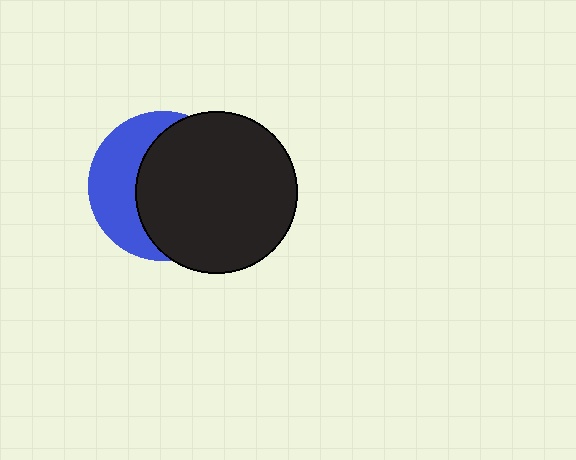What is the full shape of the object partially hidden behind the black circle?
The partially hidden object is a blue circle.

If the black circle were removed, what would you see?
You would see the complete blue circle.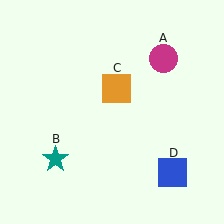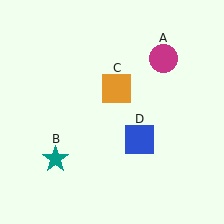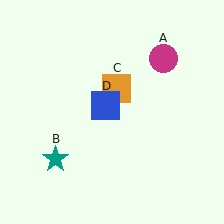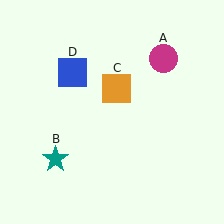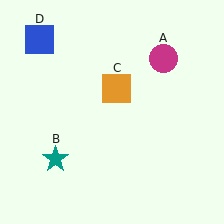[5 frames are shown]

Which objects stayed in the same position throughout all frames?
Magenta circle (object A) and teal star (object B) and orange square (object C) remained stationary.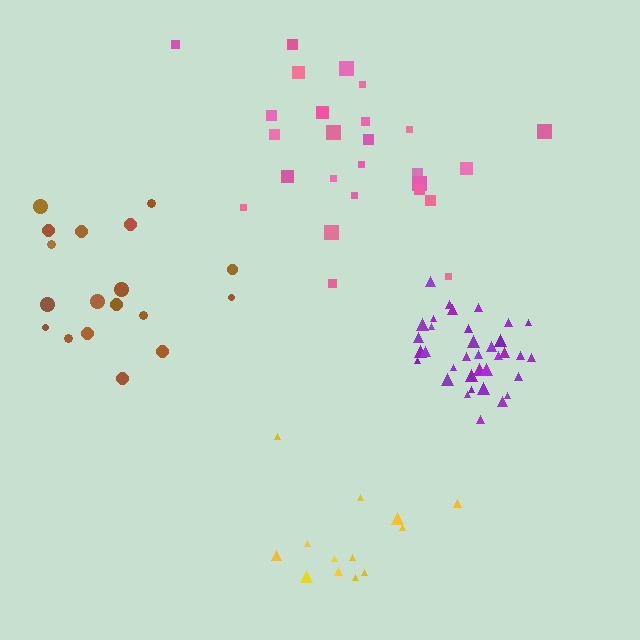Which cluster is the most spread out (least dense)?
Yellow.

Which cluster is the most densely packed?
Purple.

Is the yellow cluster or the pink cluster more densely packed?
Pink.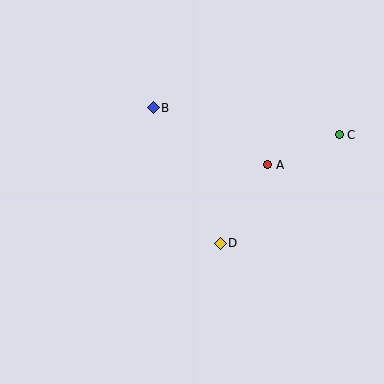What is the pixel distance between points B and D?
The distance between B and D is 151 pixels.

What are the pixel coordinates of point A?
Point A is at (268, 165).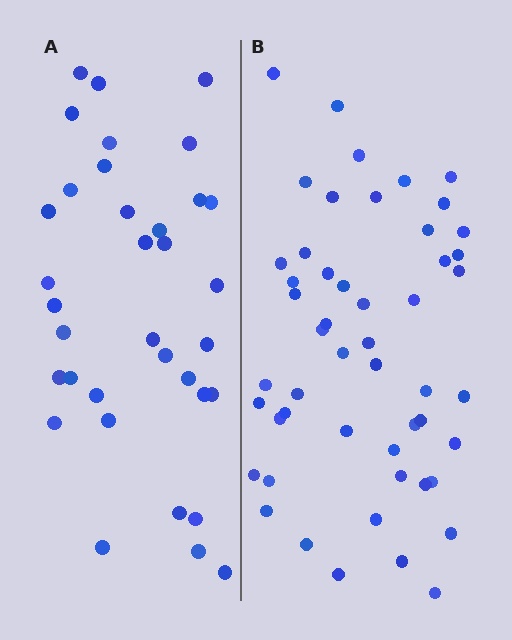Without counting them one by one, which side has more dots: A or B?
Region B (the right region) has more dots.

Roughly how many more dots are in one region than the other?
Region B has approximately 15 more dots than region A.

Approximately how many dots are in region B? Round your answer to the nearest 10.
About 50 dots. (The exact count is 51, which rounds to 50.)